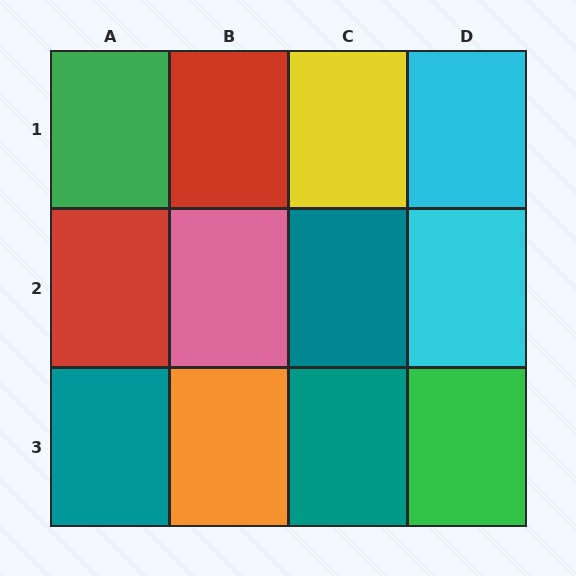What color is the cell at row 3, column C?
Teal.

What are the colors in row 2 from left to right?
Red, pink, teal, cyan.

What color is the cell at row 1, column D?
Cyan.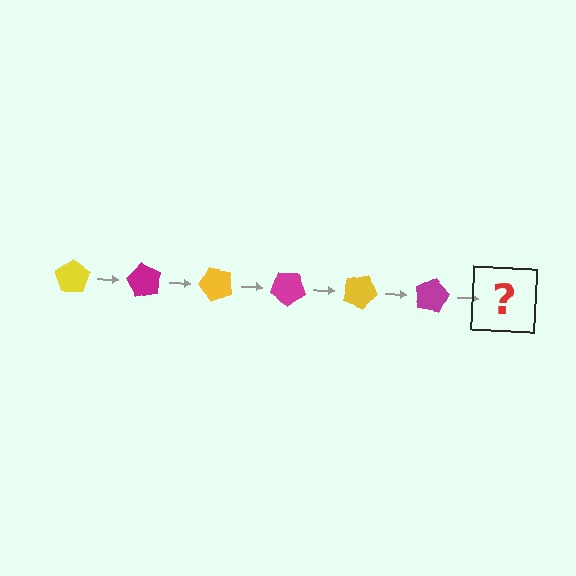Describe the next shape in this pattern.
It should be a yellow pentagon, rotated 360 degrees from the start.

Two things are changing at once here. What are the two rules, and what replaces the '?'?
The two rules are that it rotates 60 degrees each step and the color cycles through yellow and magenta. The '?' should be a yellow pentagon, rotated 360 degrees from the start.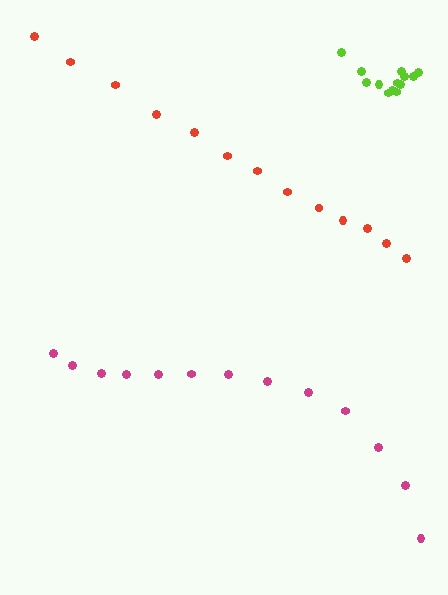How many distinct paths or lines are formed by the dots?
There are 3 distinct paths.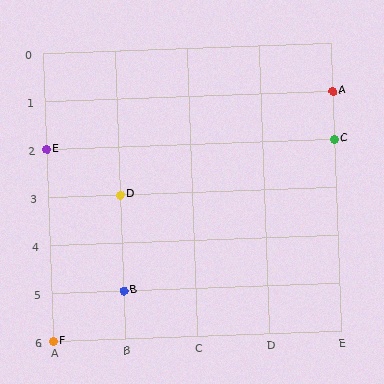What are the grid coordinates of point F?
Point F is at grid coordinates (A, 6).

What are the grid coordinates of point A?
Point A is at grid coordinates (E, 1).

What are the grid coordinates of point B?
Point B is at grid coordinates (B, 5).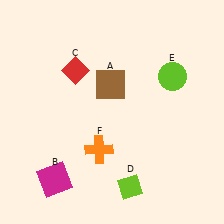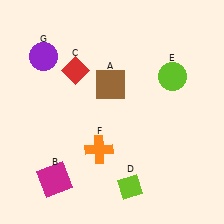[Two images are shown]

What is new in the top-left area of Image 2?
A purple circle (G) was added in the top-left area of Image 2.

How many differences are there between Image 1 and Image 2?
There is 1 difference between the two images.